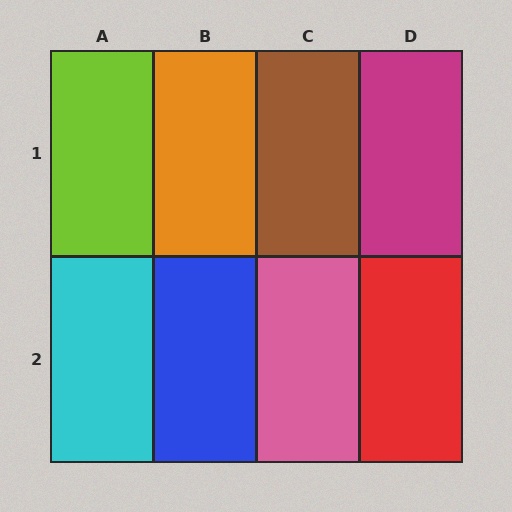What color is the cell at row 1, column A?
Lime.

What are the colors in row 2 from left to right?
Cyan, blue, pink, red.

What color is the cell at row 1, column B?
Orange.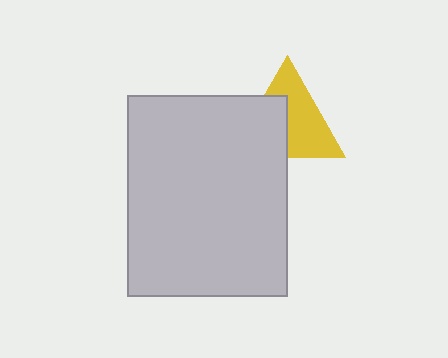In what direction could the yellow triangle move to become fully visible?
The yellow triangle could move toward the upper-right. That would shift it out from behind the light gray rectangle entirely.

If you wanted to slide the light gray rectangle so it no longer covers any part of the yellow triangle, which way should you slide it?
Slide it toward the lower-left — that is the most direct way to separate the two shapes.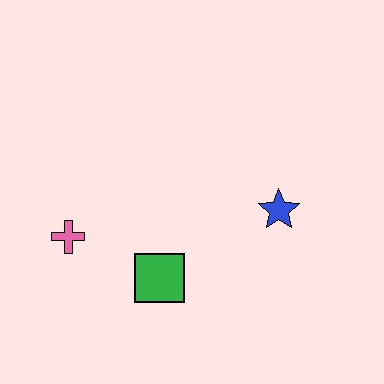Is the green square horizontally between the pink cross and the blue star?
Yes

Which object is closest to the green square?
The pink cross is closest to the green square.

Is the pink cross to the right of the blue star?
No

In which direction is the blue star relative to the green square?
The blue star is to the right of the green square.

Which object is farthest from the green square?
The blue star is farthest from the green square.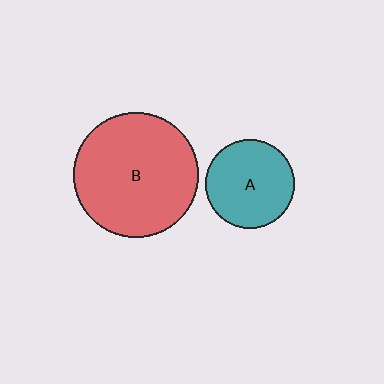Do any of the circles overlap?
No, none of the circles overlap.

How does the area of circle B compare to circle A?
Approximately 2.0 times.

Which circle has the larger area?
Circle B (red).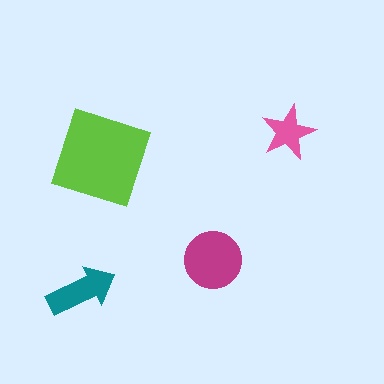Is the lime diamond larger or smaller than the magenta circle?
Larger.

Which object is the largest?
The lime diamond.